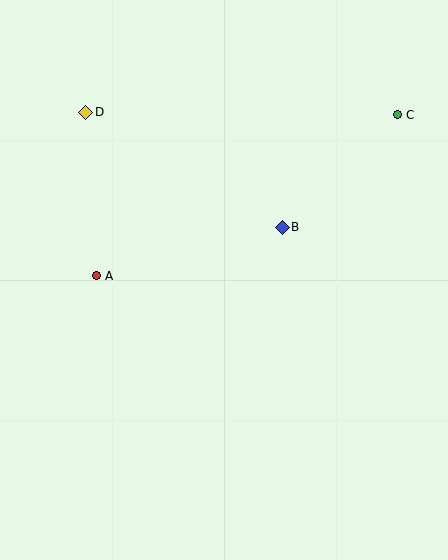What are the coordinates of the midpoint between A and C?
The midpoint between A and C is at (247, 195).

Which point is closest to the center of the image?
Point B at (282, 227) is closest to the center.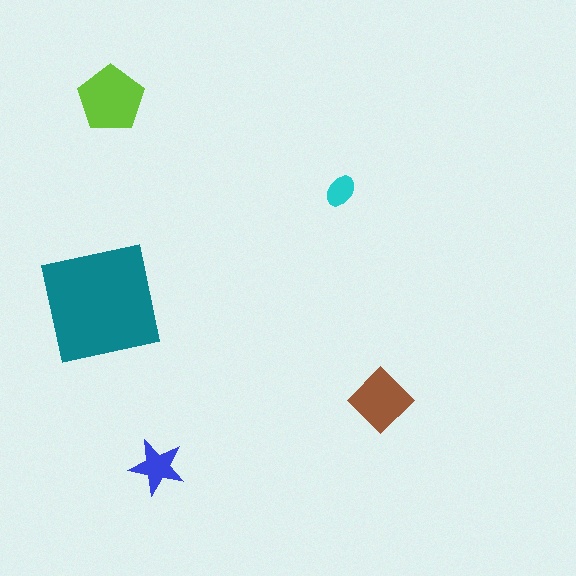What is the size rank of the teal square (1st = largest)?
1st.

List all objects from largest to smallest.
The teal square, the lime pentagon, the brown diamond, the blue star, the cyan ellipse.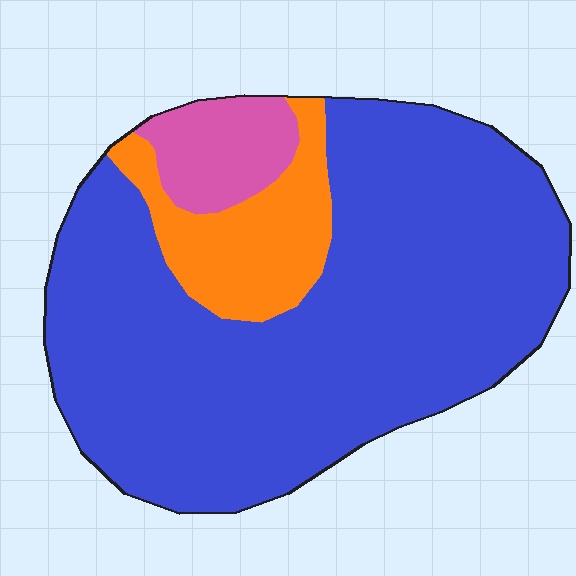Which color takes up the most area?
Blue, at roughly 80%.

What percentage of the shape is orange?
Orange takes up about one eighth (1/8) of the shape.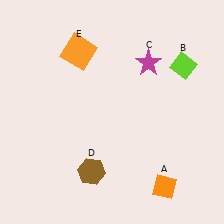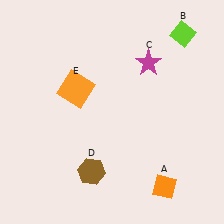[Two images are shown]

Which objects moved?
The objects that moved are: the lime diamond (B), the orange square (E).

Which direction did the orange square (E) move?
The orange square (E) moved down.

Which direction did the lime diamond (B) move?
The lime diamond (B) moved up.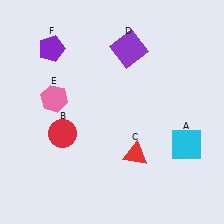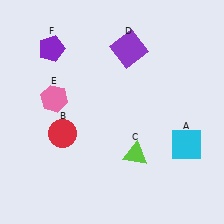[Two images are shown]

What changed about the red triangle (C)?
In Image 1, C is red. In Image 2, it changed to lime.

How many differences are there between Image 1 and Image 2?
There is 1 difference between the two images.